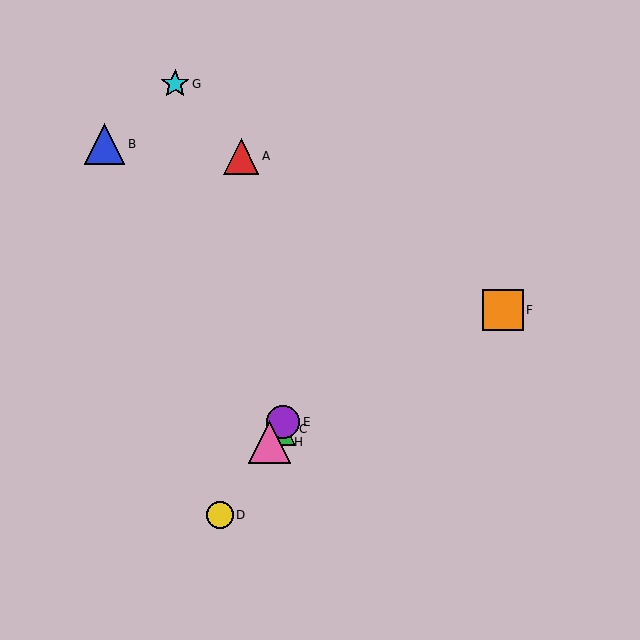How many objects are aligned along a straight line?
4 objects (C, D, E, H) are aligned along a straight line.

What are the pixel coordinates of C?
Object C is at (279, 429).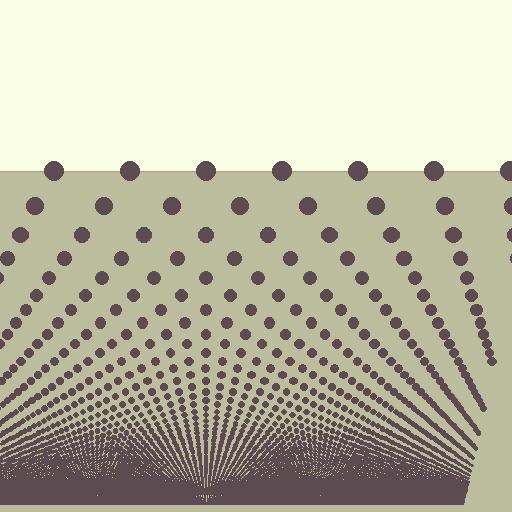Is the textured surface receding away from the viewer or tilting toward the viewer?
The surface appears to tilt toward the viewer. Texture elements get larger and sparser toward the top.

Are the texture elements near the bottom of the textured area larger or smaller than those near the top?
Smaller. The gradient is inverted — elements near the bottom are smaller and denser.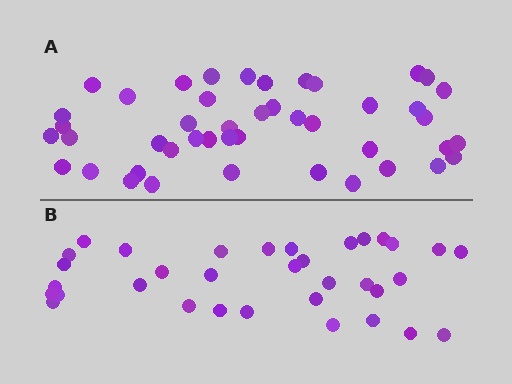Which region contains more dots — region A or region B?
Region A (the top region) has more dots.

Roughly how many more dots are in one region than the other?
Region A has roughly 12 or so more dots than region B.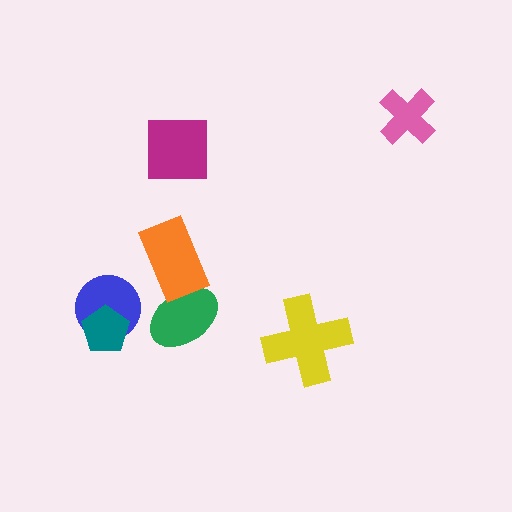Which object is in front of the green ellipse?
The orange rectangle is in front of the green ellipse.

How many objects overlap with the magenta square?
0 objects overlap with the magenta square.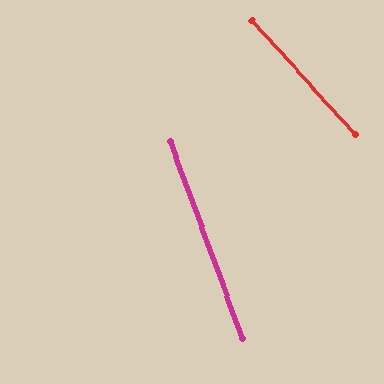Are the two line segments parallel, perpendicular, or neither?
Neither parallel nor perpendicular — they differ by about 22°.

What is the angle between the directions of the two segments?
Approximately 22 degrees.